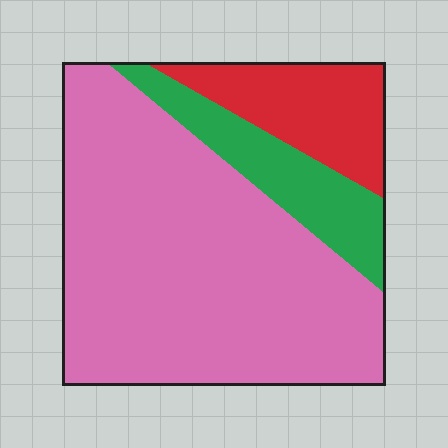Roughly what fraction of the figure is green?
Green takes up about one sixth (1/6) of the figure.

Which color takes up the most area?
Pink, at roughly 70%.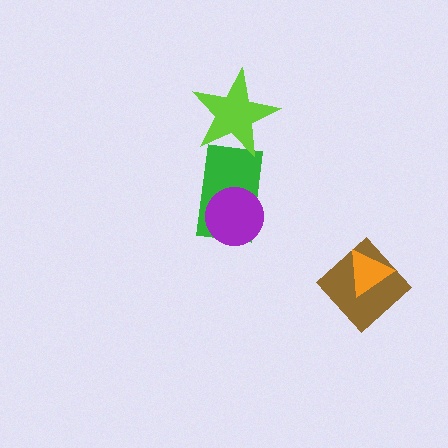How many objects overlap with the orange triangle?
1 object overlaps with the orange triangle.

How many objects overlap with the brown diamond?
1 object overlaps with the brown diamond.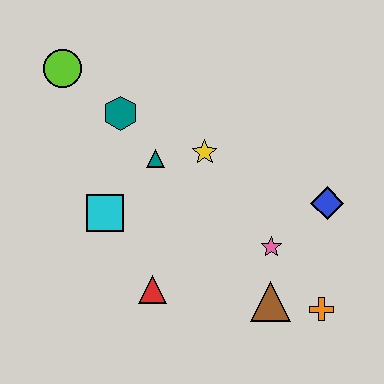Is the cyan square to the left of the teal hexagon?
Yes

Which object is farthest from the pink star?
The lime circle is farthest from the pink star.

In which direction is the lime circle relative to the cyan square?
The lime circle is above the cyan square.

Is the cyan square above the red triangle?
Yes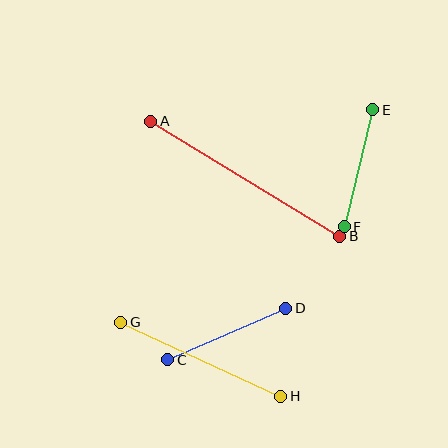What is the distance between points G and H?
The distance is approximately 177 pixels.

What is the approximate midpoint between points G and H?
The midpoint is at approximately (201, 359) pixels.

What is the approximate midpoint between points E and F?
The midpoint is at approximately (359, 168) pixels.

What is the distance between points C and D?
The distance is approximately 129 pixels.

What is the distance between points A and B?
The distance is approximately 222 pixels.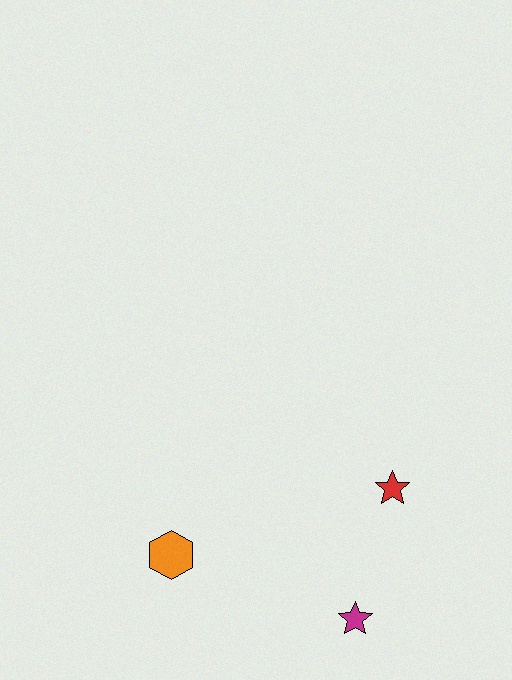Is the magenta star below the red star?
Yes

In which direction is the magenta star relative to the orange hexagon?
The magenta star is to the right of the orange hexagon.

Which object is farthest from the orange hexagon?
The red star is farthest from the orange hexagon.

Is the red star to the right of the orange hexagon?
Yes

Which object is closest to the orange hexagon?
The magenta star is closest to the orange hexagon.